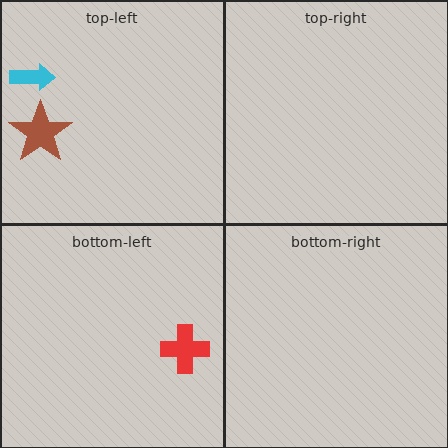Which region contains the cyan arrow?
The top-left region.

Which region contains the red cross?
The bottom-left region.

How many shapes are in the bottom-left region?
1.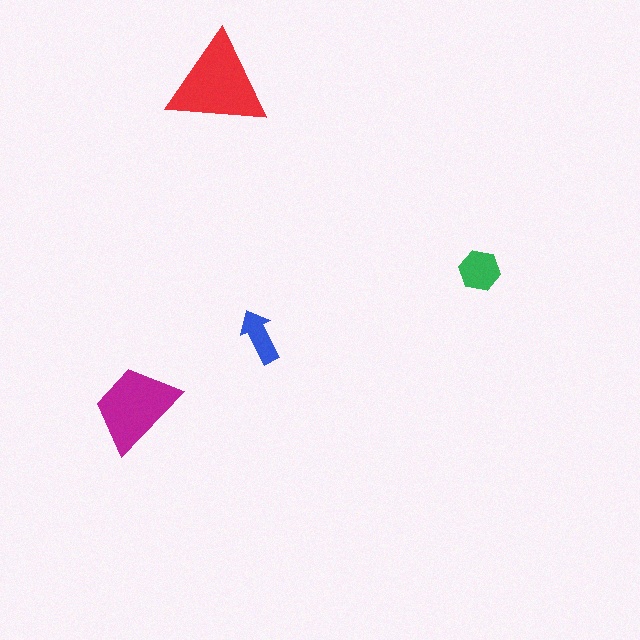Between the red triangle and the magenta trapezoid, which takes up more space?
The red triangle.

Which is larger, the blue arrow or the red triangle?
The red triangle.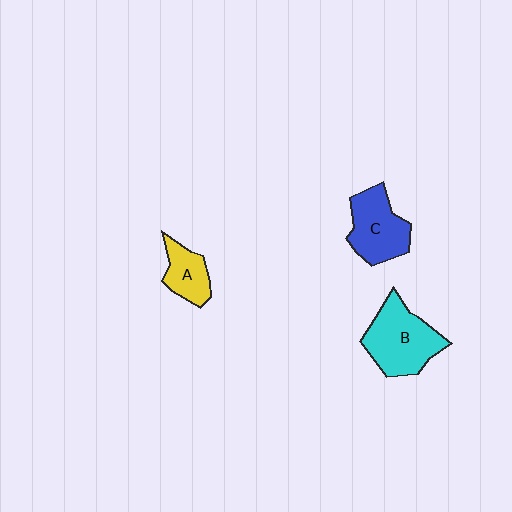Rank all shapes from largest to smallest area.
From largest to smallest: B (cyan), C (blue), A (yellow).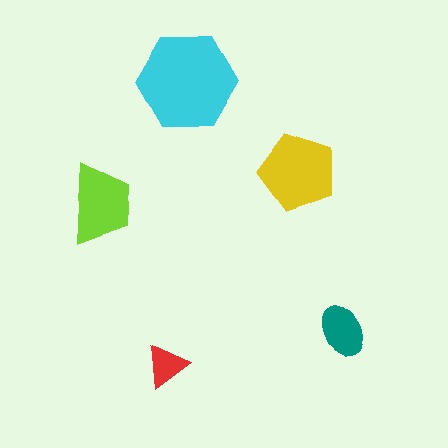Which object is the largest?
The cyan hexagon.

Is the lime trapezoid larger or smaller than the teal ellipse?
Larger.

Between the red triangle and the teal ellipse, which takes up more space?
The teal ellipse.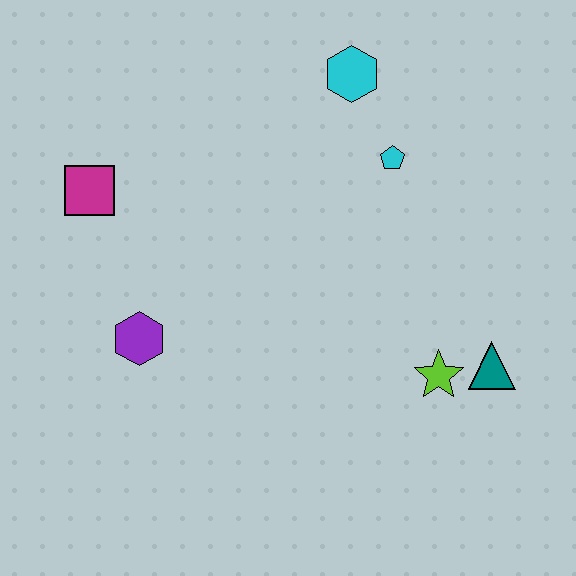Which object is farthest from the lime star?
The magenta square is farthest from the lime star.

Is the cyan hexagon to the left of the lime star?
Yes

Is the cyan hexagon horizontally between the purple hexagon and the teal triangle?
Yes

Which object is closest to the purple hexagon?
The magenta square is closest to the purple hexagon.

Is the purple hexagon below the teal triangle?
No